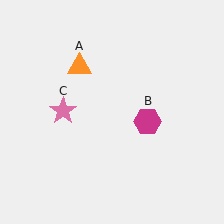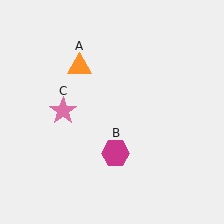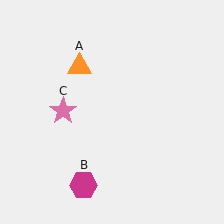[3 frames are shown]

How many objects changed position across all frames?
1 object changed position: magenta hexagon (object B).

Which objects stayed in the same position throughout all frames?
Orange triangle (object A) and pink star (object C) remained stationary.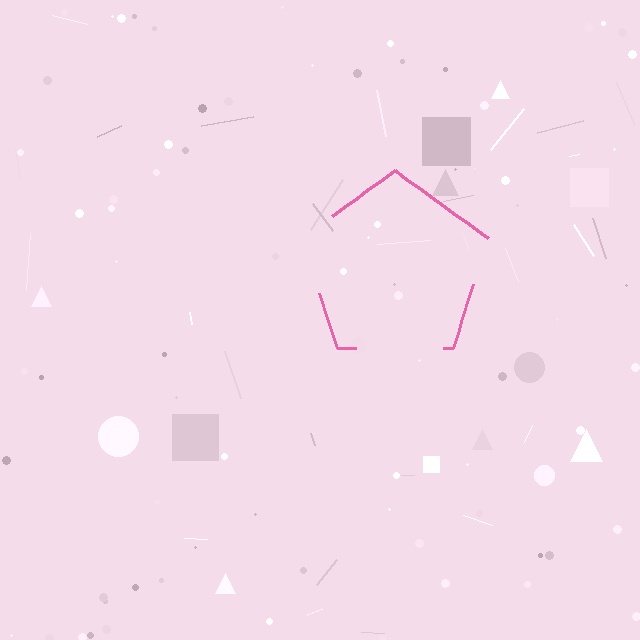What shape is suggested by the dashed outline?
The dashed outline suggests a pentagon.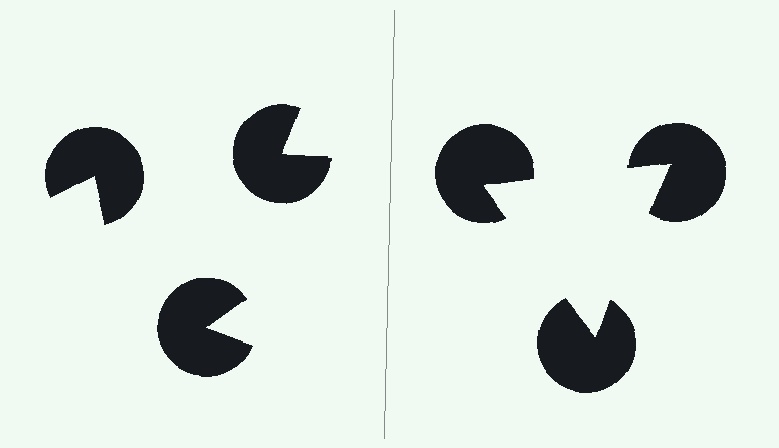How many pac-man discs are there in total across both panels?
6 — 3 on each side.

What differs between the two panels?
The pac-man discs are positioned identically on both sides; only the wedge orientations differ. On the right they align to a triangle; on the left they are misaligned.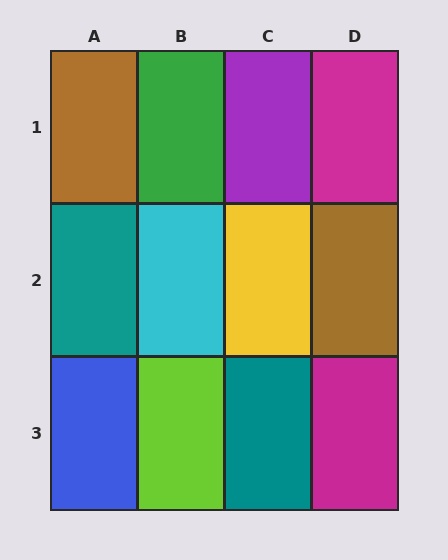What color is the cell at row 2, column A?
Teal.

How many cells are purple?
1 cell is purple.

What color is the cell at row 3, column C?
Teal.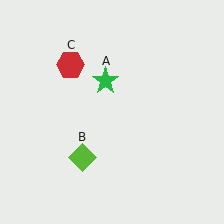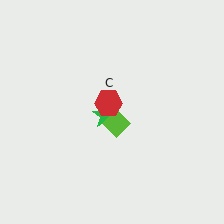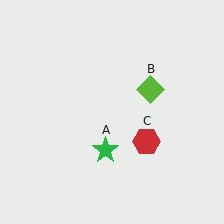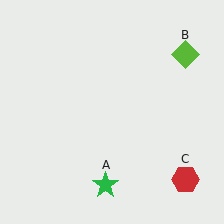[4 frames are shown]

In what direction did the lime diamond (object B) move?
The lime diamond (object B) moved up and to the right.